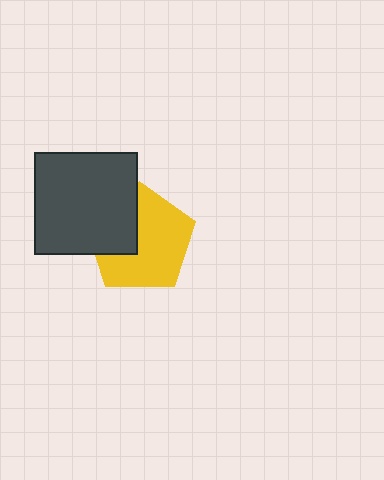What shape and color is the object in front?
The object in front is a dark gray square.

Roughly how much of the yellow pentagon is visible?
Most of it is visible (roughly 68%).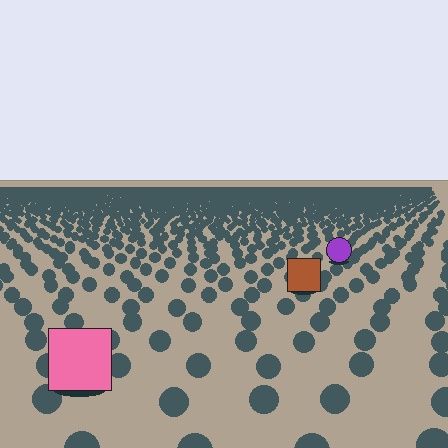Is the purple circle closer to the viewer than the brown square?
No. The brown square is closer — you can tell from the texture gradient: the ground texture is coarser near it.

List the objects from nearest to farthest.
From nearest to farthest: the pink square, the brown square, the purple circle.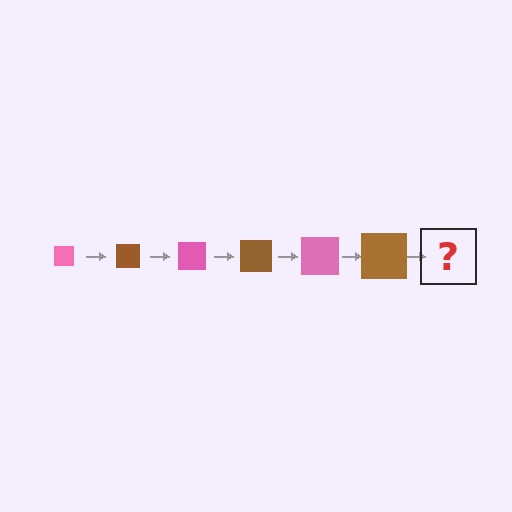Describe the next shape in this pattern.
It should be a pink square, larger than the previous one.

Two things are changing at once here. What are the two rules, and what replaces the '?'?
The two rules are that the square grows larger each step and the color cycles through pink and brown. The '?' should be a pink square, larger than the previous one.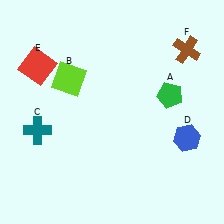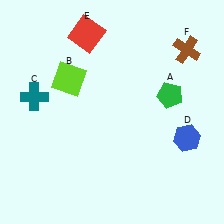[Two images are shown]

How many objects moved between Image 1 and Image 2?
2 objects moved between the two images.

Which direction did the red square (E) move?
The red square (E) moved right.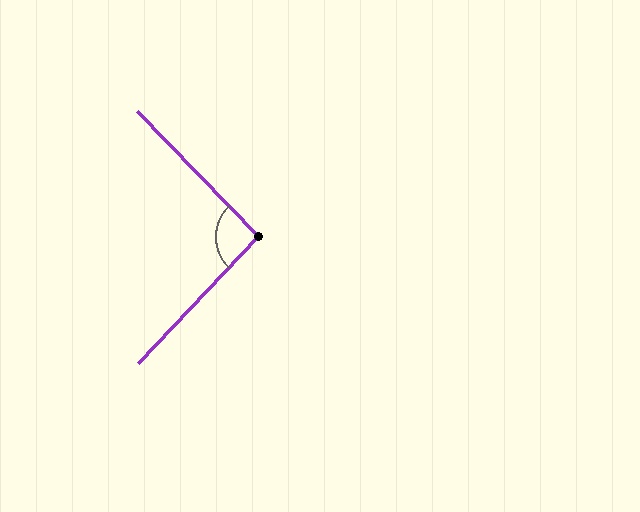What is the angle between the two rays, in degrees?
Approximately 92 degrees.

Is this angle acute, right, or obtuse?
It is approximately a right angle.